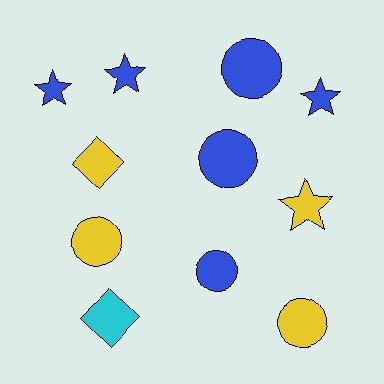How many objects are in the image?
There are 11 objects.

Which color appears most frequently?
Blue, with 6 objects.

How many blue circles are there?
There are 3 blue circles.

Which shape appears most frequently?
Circle, with 5 objects.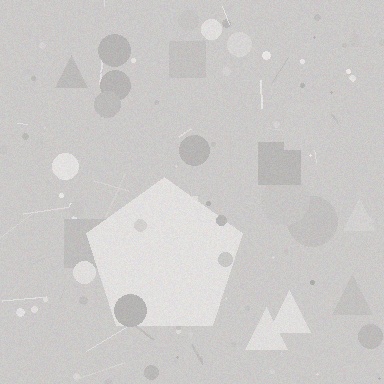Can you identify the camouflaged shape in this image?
The camouflaged shape is a pentagon.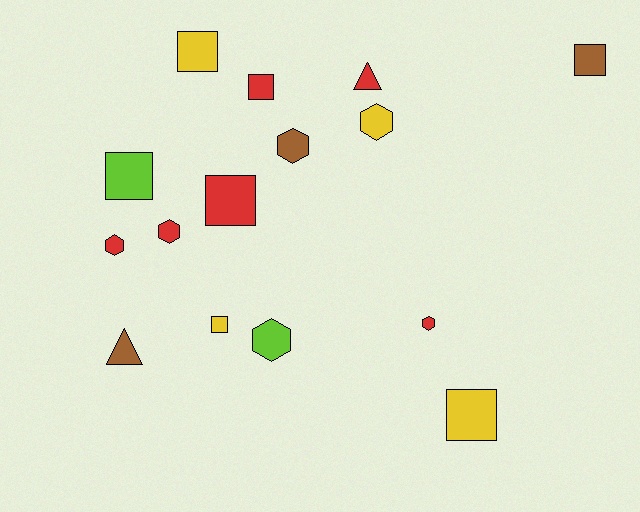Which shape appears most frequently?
Square, with 7 objects.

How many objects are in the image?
There are 15 objects.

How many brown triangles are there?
There is 1 brown triangle.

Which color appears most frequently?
Red, with 6 objects.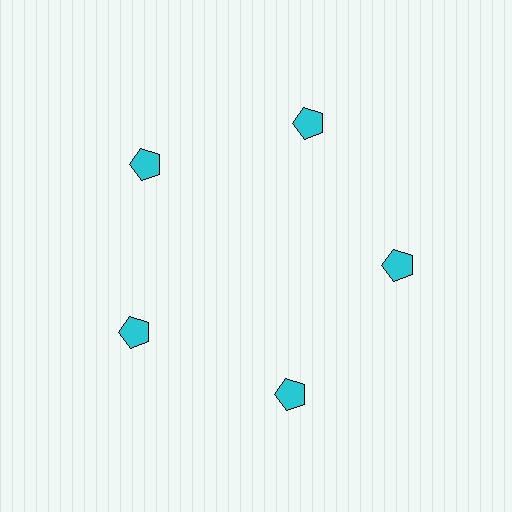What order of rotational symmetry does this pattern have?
This pattern has 5-fold rotational symmetry.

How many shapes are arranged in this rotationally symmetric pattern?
There are 5 shapes, arranged in 5 groups of 1.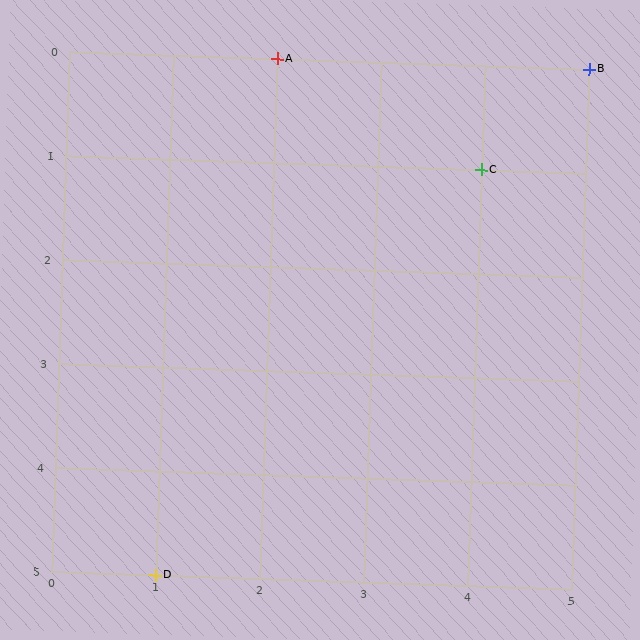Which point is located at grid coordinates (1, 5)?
Point D is at (1, 5).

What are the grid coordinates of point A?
Point A is at grid coordinates (2, 0).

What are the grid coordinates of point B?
Point B is at grid coordinates (5, 0).